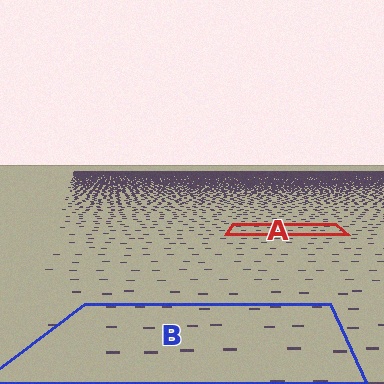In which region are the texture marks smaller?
The texture marks are smaller in region A, because it is farther away.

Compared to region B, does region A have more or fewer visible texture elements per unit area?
Region A has more texture elements per unit area — they are packed more densely because it is farther away.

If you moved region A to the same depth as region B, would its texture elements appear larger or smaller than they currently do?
They would appear larger. At a closer depth, the same texture elements are projected at a bigger on-screen size.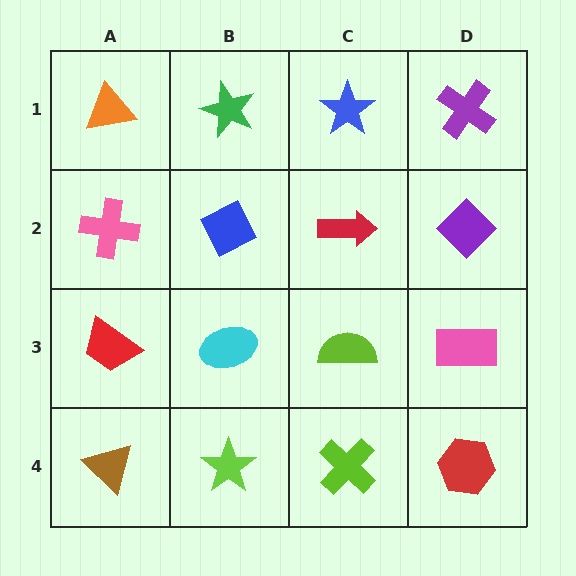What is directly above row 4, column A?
A red trapezoid.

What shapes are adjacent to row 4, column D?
A pink rectangle (row 3, column D), a lime cross (row 4, column C).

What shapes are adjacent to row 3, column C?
A red arrow (row 2, column C), a lime cross (row 4, column C), a cyan ellipse (row 3, column B), a pink rectangle (row 3, column D).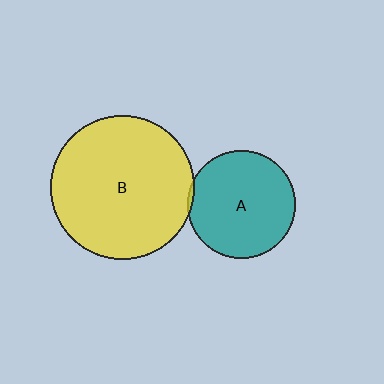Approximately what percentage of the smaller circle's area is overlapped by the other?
Approximately 5%.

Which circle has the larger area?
Circle B (yellow).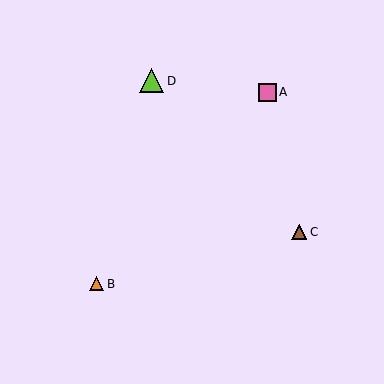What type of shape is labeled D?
Shape D is a lime triangle.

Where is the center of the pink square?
The center of the pink square is at (267, 92).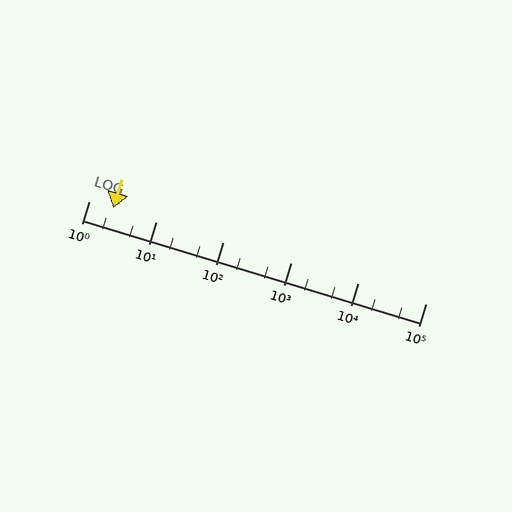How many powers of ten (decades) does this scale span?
The scale spans 5 decades, from 1 to 100000.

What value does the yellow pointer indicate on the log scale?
The pointer indicates approximately 2.3.